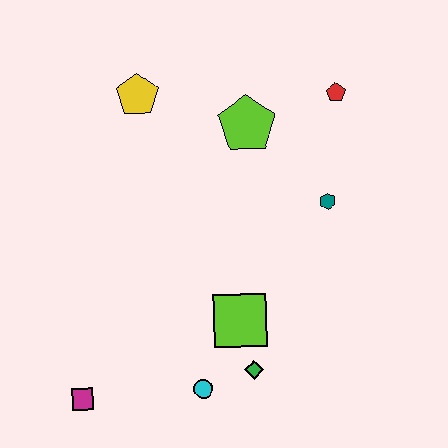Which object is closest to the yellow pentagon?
The lime pentagon is closest to the yellow pentagon.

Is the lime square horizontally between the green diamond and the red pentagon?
No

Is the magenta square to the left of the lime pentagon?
Yes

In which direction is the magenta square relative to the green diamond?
The magenta square is to the left of the green diamond.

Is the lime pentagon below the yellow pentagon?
Yes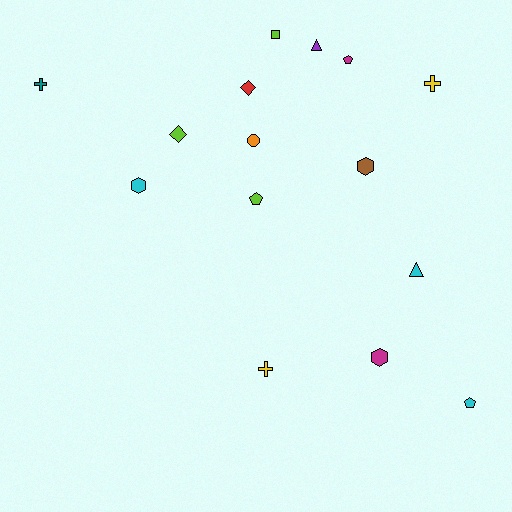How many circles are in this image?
There is 1 circle.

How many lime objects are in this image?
There are 3 lime objects.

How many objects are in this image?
There are 15 objects.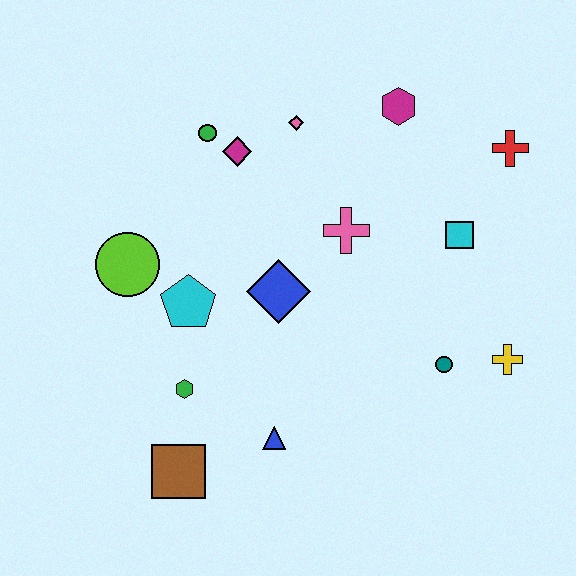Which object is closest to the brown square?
The green hexagon is closest to the brown square.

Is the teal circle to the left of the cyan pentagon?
No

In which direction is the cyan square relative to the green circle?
The cyan square is to the right of the green circle.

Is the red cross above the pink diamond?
No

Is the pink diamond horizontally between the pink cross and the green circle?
Yes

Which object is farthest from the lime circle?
The red cross is farthest from the lime circle.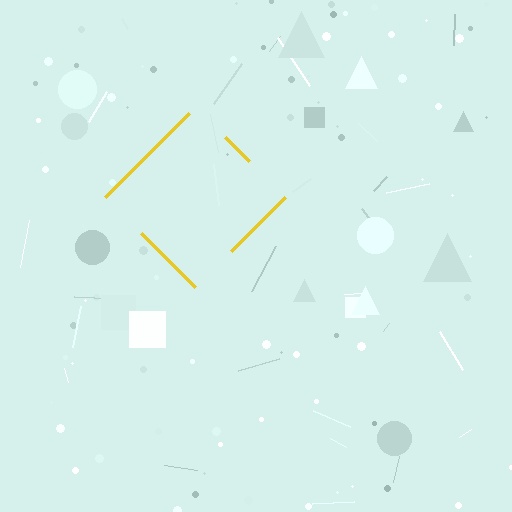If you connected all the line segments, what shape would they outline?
They would outline a diamond.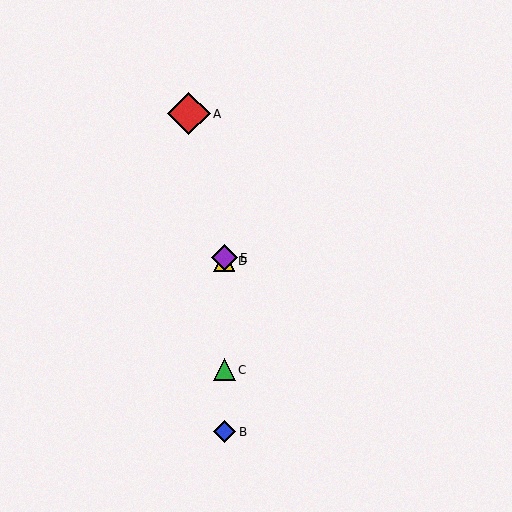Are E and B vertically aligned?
Yes, both are at x≈224.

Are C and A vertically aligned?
No, C is at x≈224 and A is at x≈189.